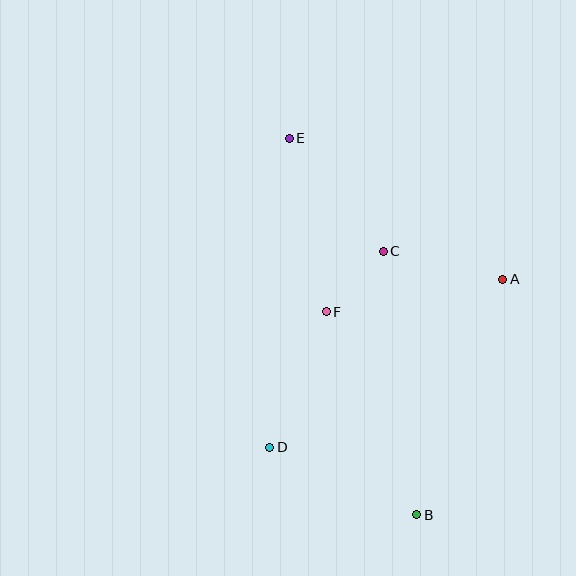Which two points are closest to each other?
Points C and F are closest to each other.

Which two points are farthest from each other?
Points B and E are farthest from each other.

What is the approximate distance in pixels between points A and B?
The distance between A and B is approximately 250 pixels.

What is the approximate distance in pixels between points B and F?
The distance between B and F is approximately 222 pixels.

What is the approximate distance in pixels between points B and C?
The distance between B and C is approximately 266 pixels.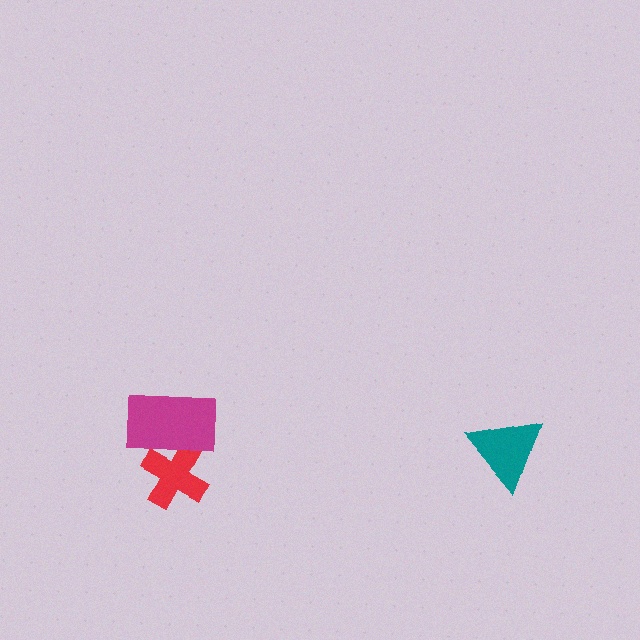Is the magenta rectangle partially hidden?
No, no other shape covers it.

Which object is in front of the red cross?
The magenta rectangle is in front of the red cross.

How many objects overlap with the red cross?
1 object overlaps with the red cross.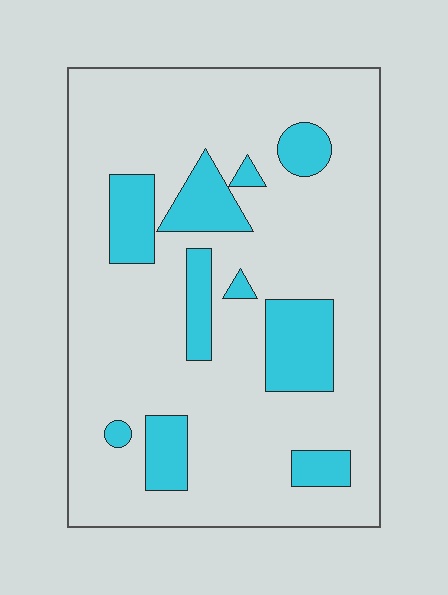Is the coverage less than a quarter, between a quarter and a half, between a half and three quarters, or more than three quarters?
Less than a quarter.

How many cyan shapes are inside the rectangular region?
10.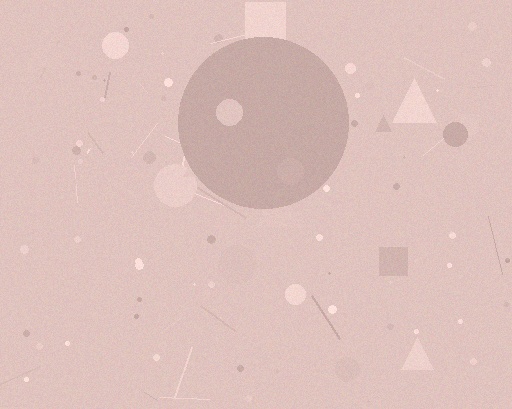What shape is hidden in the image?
A circle is hidden in the image.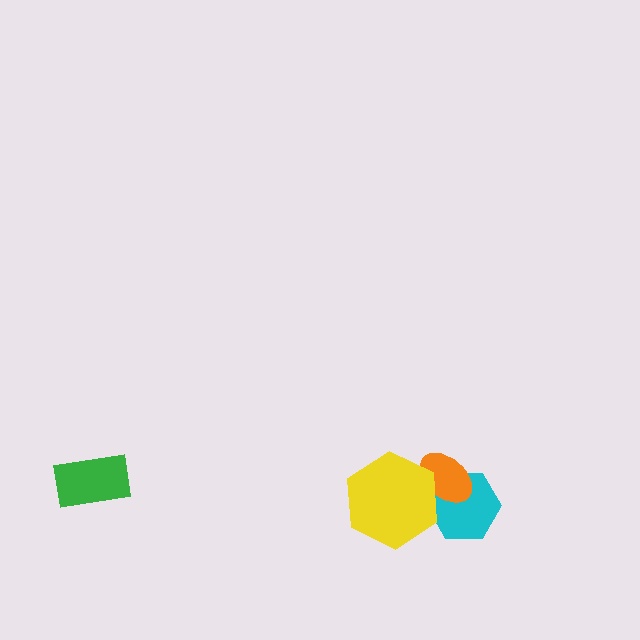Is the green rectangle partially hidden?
No, no other shape covers it.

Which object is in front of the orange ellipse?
The yellow hexagon is in front of the orange ellipse.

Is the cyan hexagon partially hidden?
Yes, it is partially covered by another shape.